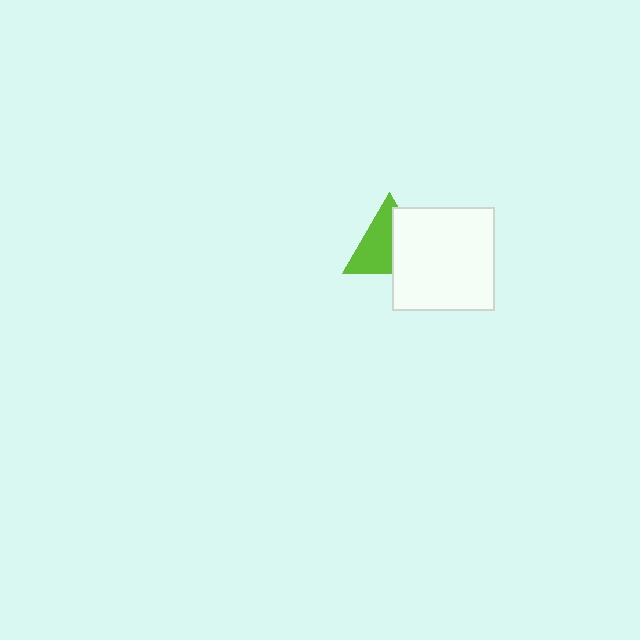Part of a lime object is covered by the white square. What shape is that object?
It is a triangle.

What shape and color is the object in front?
The object in front is a white square.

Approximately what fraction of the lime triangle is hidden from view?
Roughly 45% of the lime triangle is hidden behind the white square.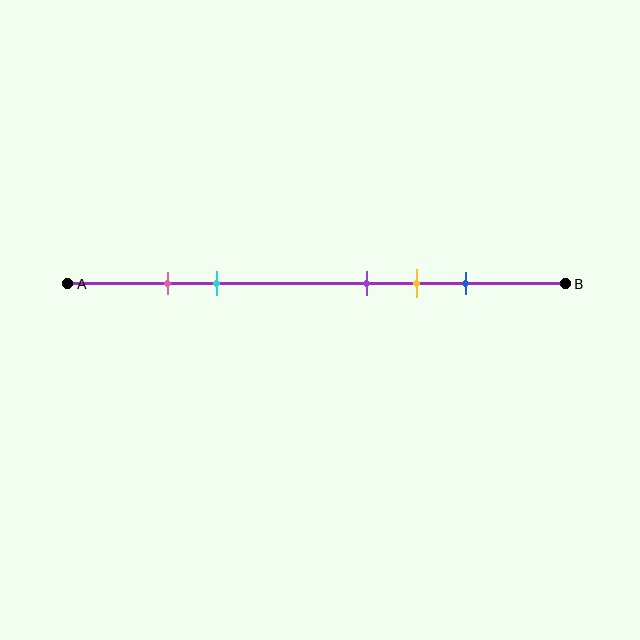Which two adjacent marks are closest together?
The pink and cyan marks are the closest adjacent pair.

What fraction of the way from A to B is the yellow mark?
The yellow mark is approximately 70% (0.7) of the way from A to B.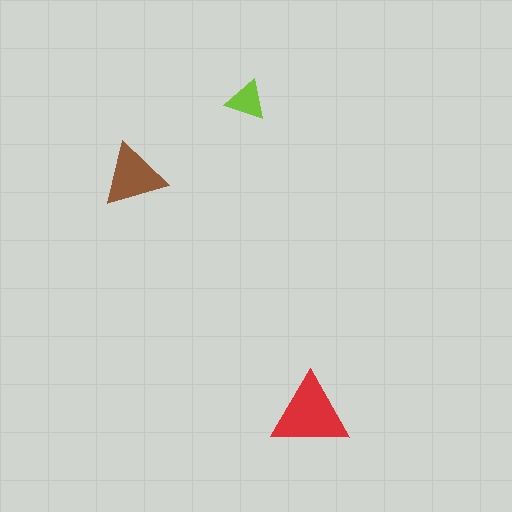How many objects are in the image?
There are 3 objects in the image.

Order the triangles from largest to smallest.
the red one, the brown one, the lime one.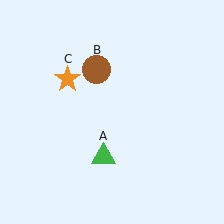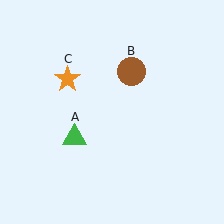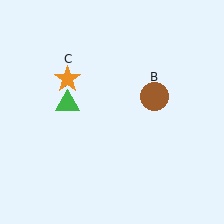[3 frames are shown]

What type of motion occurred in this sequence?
The green triangle (object A), brown circle (object B) rotated clockwise around the center of the scene.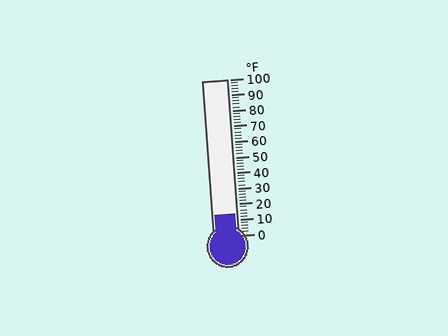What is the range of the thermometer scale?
The thermometer scale ranges from 0°F to 100°F.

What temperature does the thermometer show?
The thermometer shows approximately 14°F.